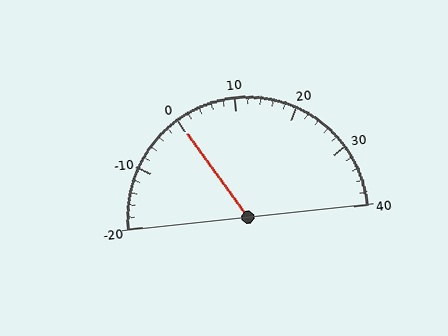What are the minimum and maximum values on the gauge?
The gauge ranges from -20 to 40.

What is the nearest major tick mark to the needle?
The nearest major tick mark is 0.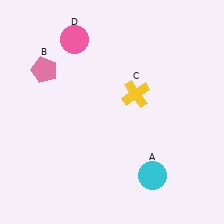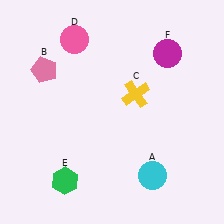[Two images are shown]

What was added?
A green hexagon (E), a magenta circle (F) were added in Image 2.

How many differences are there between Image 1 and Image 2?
There are 2 differences between the two images.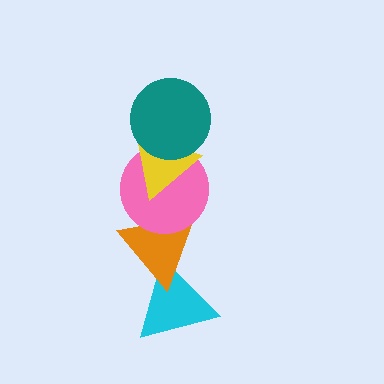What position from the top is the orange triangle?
The orange triangle is 4th from the top.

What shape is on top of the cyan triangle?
The orange triangle is on top of the cyan triangle.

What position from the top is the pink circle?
The pink circle is 3rd from the top.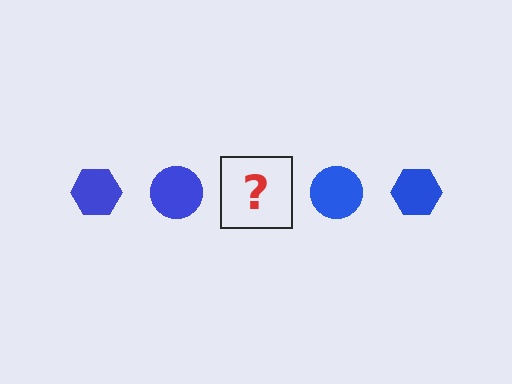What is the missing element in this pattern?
The missing element is a blue hexagon.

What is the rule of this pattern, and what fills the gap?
The rule is that the pattern cycles through hexagon, circle shapes in blue. The gap should be filled with a blue hexagon.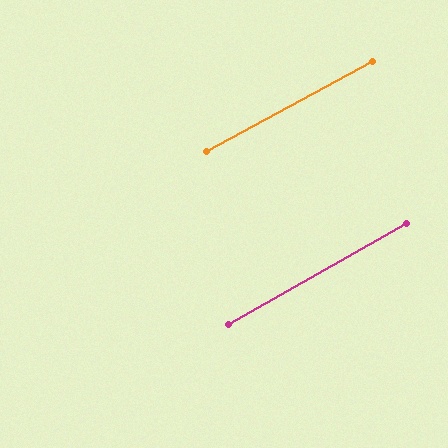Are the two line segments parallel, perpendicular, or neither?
Parallel — their directions differ by only 1.2°.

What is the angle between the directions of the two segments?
Approximately 1 degree.